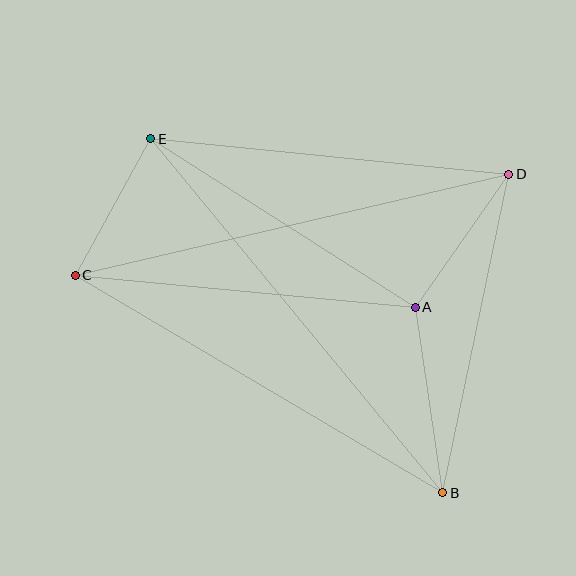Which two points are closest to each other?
Points C and E are closest to each other.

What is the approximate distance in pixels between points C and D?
The distance between C and D is approximately 445 pixels.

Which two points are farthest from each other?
Points B and E are farthest from each other.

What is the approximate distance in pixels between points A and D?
The distance between A and D is approximately 163 pixels.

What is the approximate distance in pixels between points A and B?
The distance between A and B is approximately 187 pixels.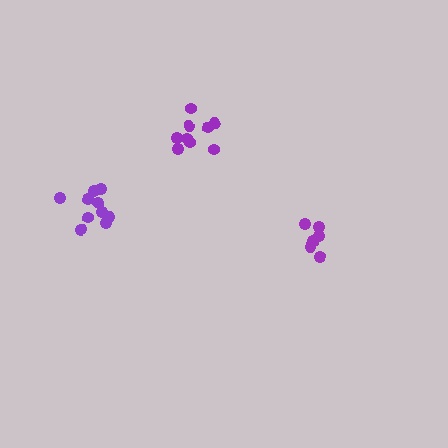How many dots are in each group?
Group 1: 6 dots, Group 2: 10 dots, Group 3: 9 dots (25 total).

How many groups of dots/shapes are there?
There are 3 groups.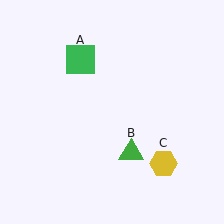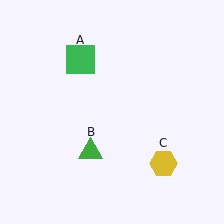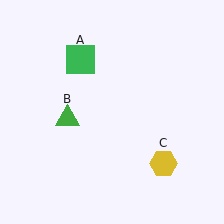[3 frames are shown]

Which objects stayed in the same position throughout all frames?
Green square (object A) and yellow hexagon (object C) remained stationary.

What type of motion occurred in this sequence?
The green triangle (object B) rotated clockwise around the center of the scene.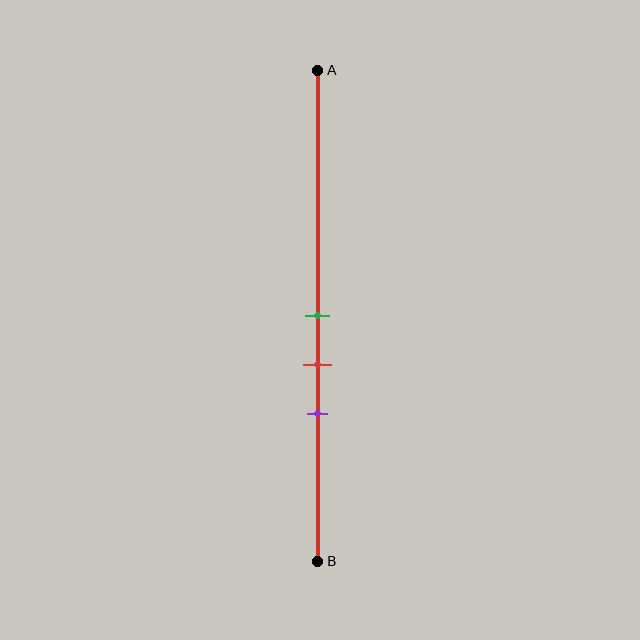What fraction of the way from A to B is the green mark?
The green mark is approximately 50% (0.5) of the way from A to B.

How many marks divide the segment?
There are 3 marks dividing the segment.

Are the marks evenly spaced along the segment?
Yes, the marks are approximately evenly spaced.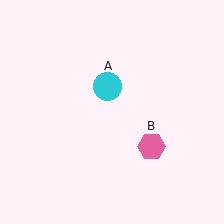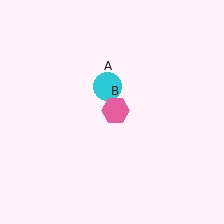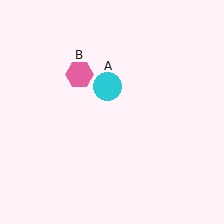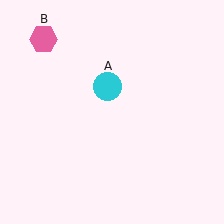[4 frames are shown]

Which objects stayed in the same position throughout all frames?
Cyan circle (object A) remained stationary.